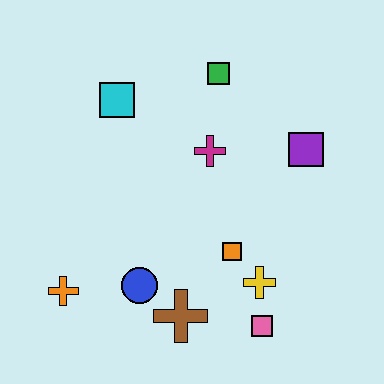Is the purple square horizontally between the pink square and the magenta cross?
No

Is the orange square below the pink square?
No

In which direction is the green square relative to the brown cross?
The green square is above the brown cross.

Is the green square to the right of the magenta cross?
Yes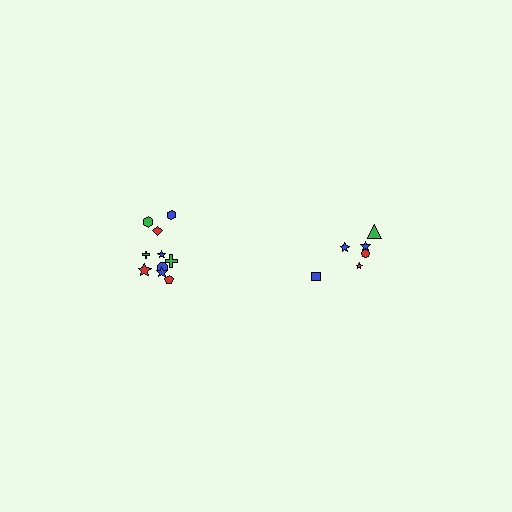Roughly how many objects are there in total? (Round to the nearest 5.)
Roughly 15 objects in total.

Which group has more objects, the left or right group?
The left group.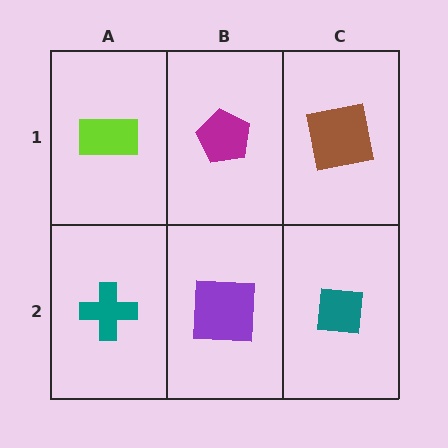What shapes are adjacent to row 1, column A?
A teal cross (row 2, column A), a magenta pentagon (row 1, column B).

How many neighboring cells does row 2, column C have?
2.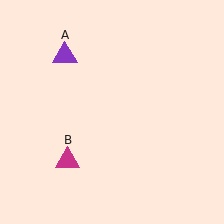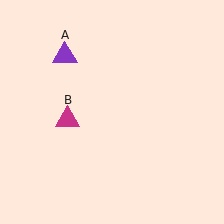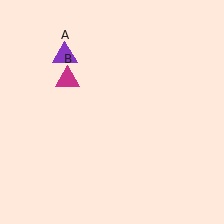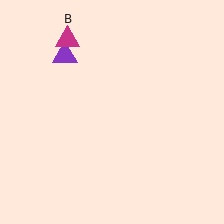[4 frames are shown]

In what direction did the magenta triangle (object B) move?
The magenta triangle (object B) moved up.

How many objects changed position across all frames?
1 object changed position: magenta triangle (object B).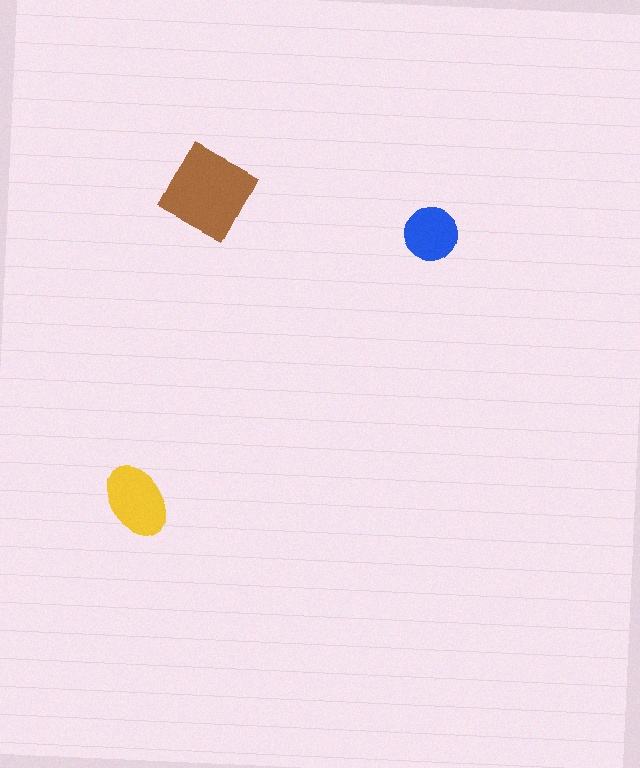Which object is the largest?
The brown diamond.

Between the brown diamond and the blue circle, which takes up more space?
The brown diamond.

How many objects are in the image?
There are 3 objects in the image.